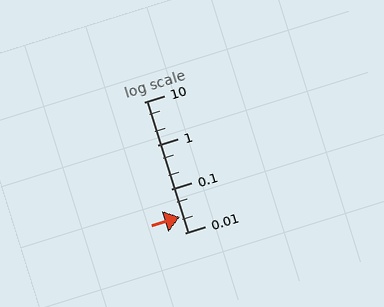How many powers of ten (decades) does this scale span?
The scale spans 3 decades, from 0.01 to 10.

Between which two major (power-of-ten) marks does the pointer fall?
The pointer is between 0.01 and 0.1.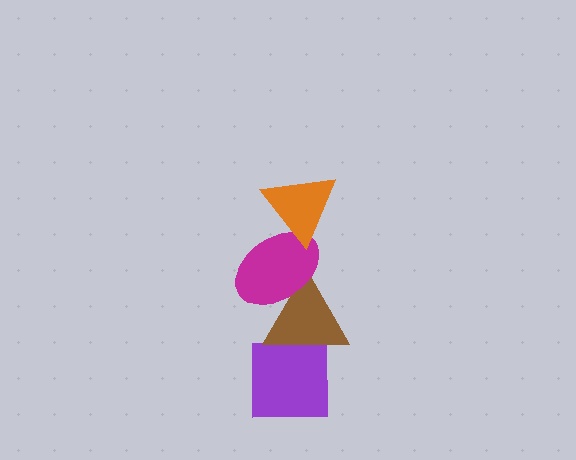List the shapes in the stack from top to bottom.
From top to bottom: the orange triangle, the magenta ellipse, the brown triangle, the purple square.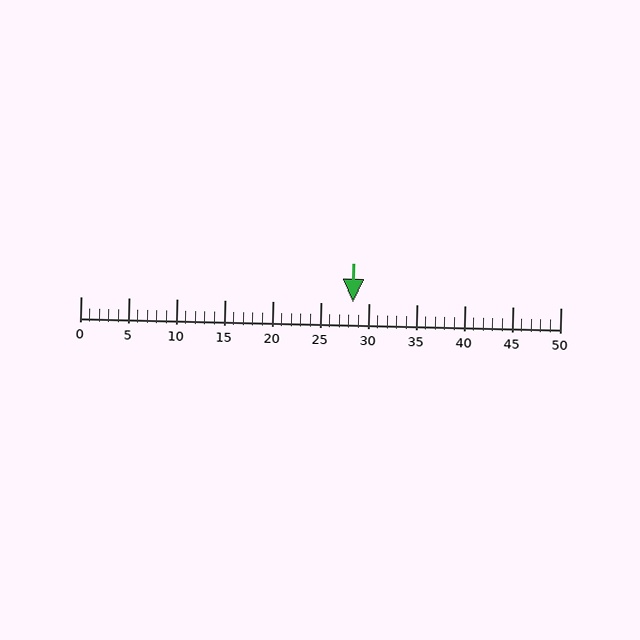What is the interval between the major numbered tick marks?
The major tick marks are spaced 5 units apart.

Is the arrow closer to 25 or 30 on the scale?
The arrow is closer to 30.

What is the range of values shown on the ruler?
The ruler shows values from 0 to 50.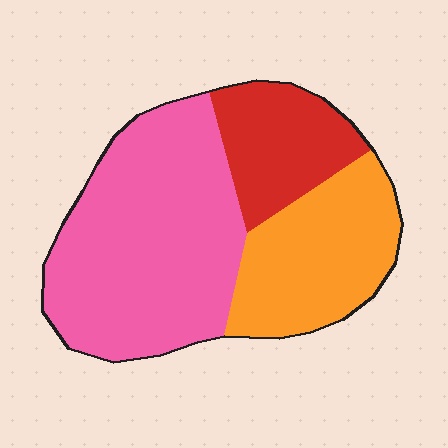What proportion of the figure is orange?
Orange covers 28% of the figure.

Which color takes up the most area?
Pink, at roughly 55%.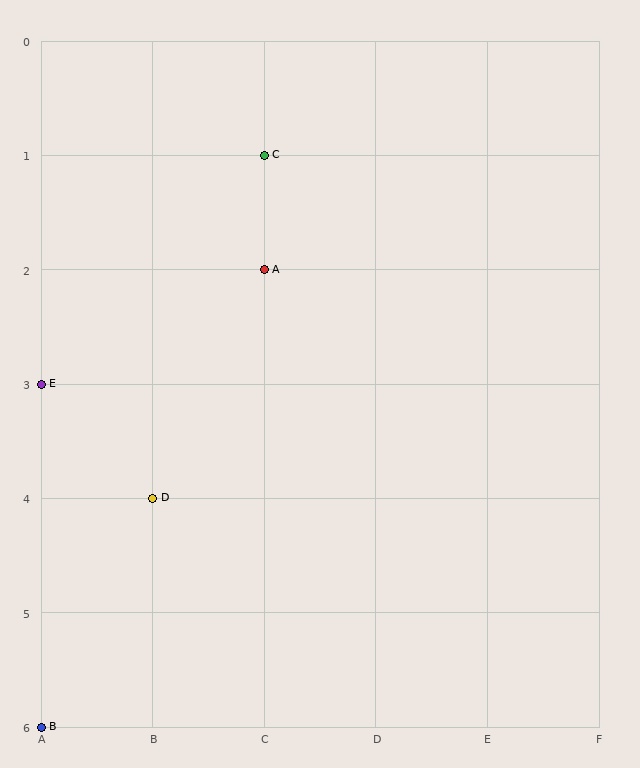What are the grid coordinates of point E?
Point E is at grid coordinates (A, 3).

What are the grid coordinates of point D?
Point D is at grid coordinates (B, 4).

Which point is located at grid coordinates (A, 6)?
Point B is at (A, 6).